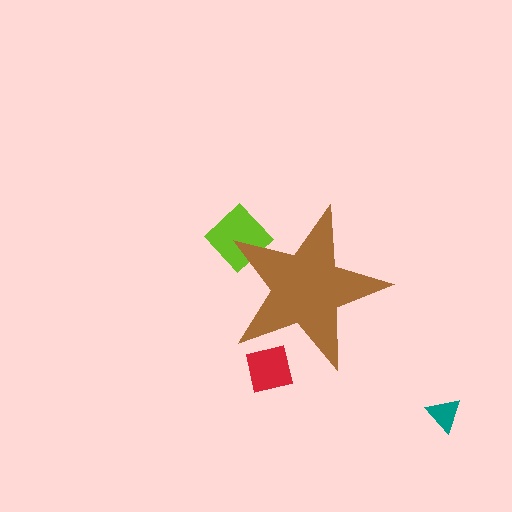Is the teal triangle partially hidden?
No, the teal triangle is fully visible.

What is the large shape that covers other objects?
A brown star.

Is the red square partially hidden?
Yes, the red square is partially hidden behind the brown star.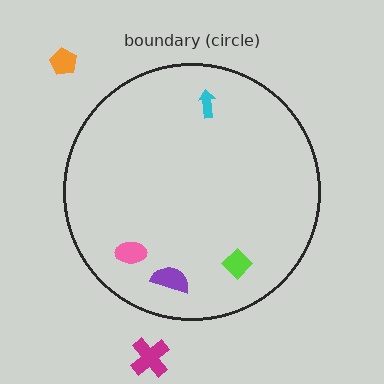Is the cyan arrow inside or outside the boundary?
Inside.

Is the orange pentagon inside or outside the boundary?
Outside.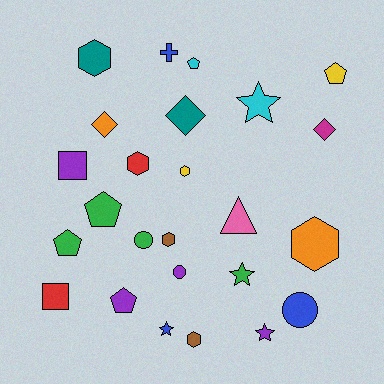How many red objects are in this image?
There are 2 red objects.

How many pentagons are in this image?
There are 5 pentagons.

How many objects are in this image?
There are 25 objects.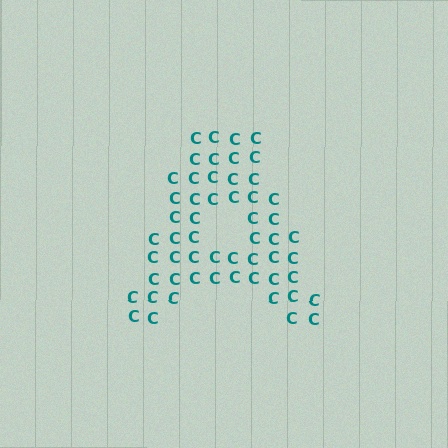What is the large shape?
The large shape is the letter A.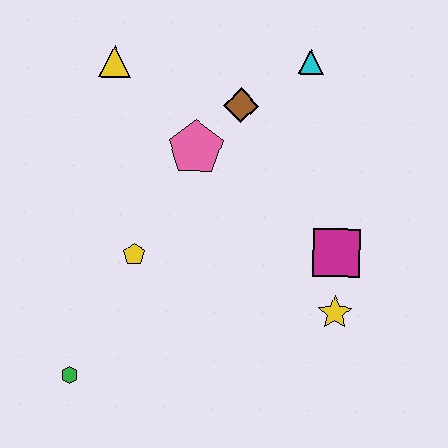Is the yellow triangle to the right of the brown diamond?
No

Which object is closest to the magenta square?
The yellow star is closest to the magenta square.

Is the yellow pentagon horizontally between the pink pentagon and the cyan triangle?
No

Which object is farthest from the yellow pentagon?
The cyan triangle is farthest from the yellow pentagon.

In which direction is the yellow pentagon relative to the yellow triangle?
The yellow pentagon is below the yellow triangle.